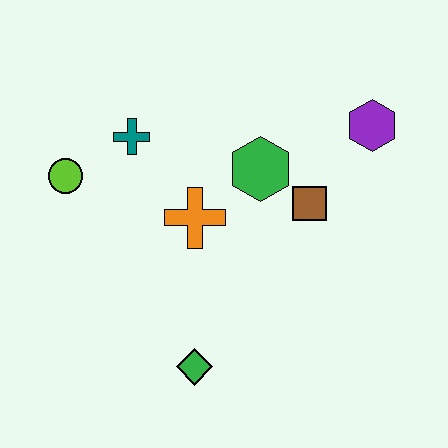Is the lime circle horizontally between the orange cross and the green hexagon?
No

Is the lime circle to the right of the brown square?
No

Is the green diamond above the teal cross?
No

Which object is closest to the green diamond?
The orange cross is closest to the green diamond.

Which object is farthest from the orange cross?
The purple hexagon is farthest from the orange cross.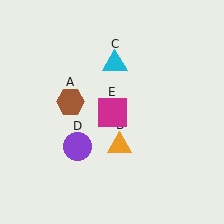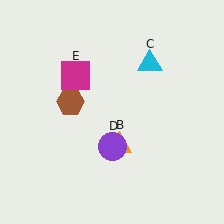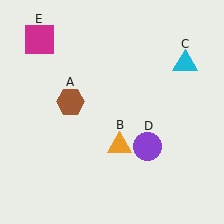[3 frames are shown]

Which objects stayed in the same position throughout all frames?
Brown hexagon (object A) and orange triangle (object B) remained stationary.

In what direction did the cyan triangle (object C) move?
The cyan triangle (object C) moved right.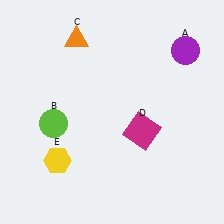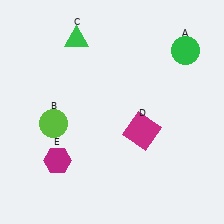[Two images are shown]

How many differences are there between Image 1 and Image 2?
There are 3 differences between the two images.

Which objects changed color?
A changed from purple to green. C changed from orange to green. E changed from yellow to magenta.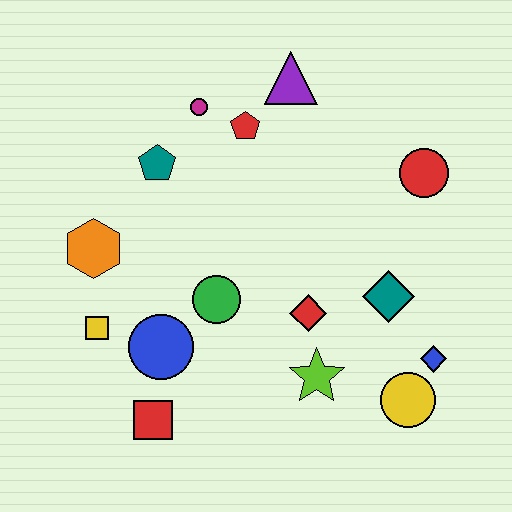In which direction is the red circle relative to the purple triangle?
The red circle is to the right of the purple triangle.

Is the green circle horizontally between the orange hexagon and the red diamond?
Yes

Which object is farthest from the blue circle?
The red circle is farthest from the blue circle.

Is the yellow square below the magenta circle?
Yes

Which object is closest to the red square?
The blue circle is closest to the red square.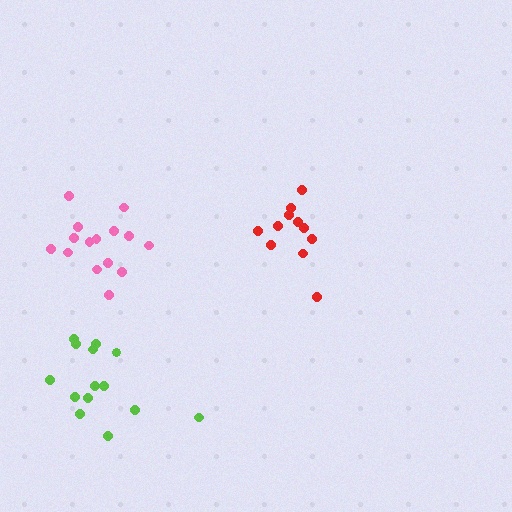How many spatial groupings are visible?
There are 3 spatial groupings.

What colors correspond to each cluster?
The clusters are colored: lime, pink, red.